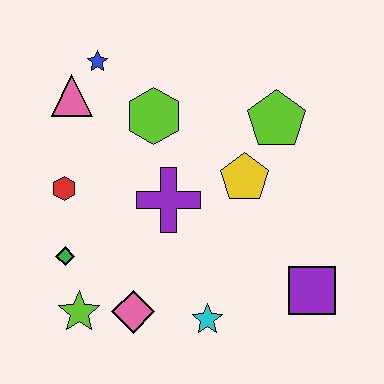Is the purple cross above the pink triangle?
No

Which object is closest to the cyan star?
The pink diamond is closest to the cyan star.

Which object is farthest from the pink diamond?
The blue star is farthest from the pink diamond.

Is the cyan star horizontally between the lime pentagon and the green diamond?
Yes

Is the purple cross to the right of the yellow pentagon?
No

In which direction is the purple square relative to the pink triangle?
The purple square is to the right of the pink triangle.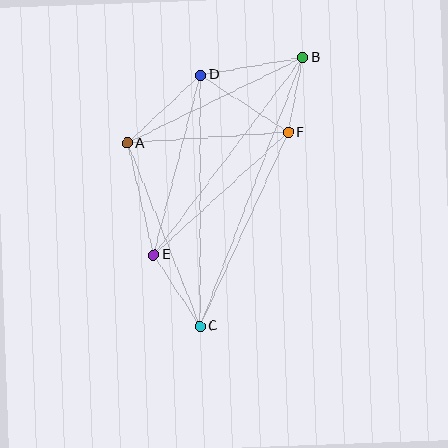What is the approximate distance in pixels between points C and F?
The distance between C and F is approximately 213 pixels.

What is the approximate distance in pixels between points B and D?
The distance between B and D is approximately 104 pixels.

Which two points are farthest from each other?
Points B and C are farthest from each other.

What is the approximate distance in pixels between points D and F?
The distance between D and F is approximately 105 pixels.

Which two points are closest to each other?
Points B and F are closest to each other.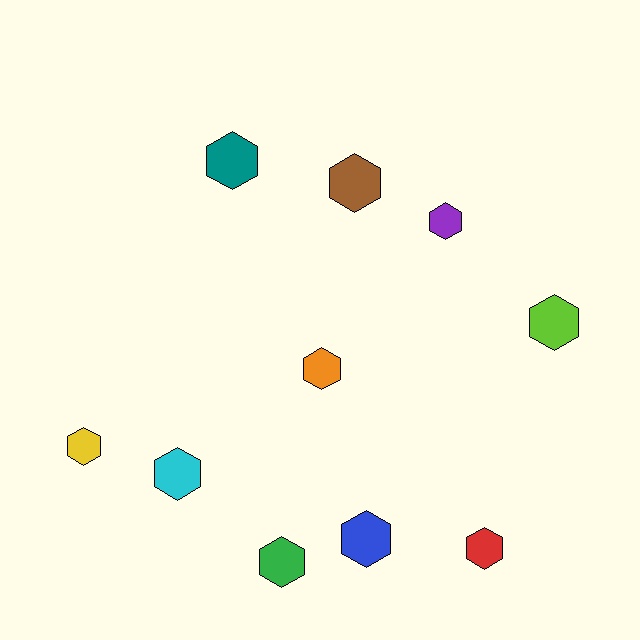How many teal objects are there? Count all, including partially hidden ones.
There is 1 teal object.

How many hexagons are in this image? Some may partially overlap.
There are 10 hexagons.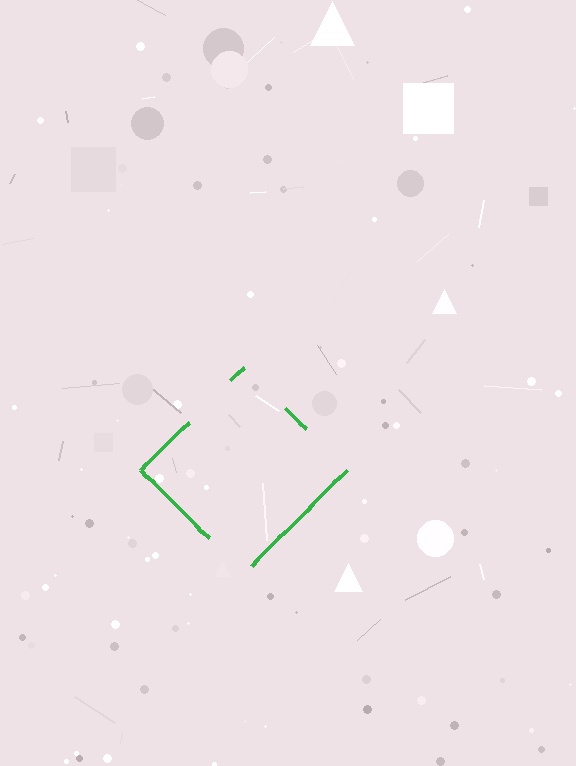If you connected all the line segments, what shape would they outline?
They would outline a diamond.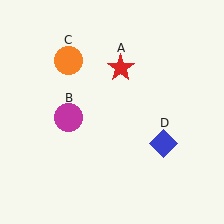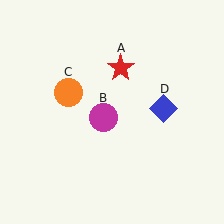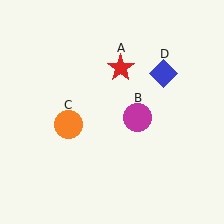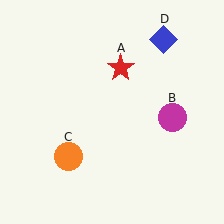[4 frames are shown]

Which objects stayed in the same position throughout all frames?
Red star (object A) remained stationary.